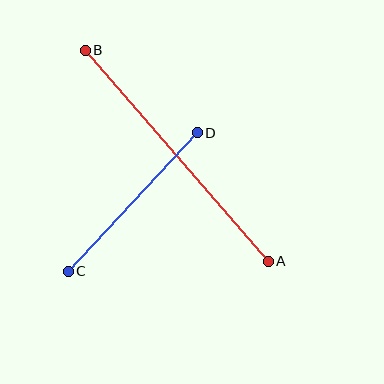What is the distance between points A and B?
The distance is approximately 280 pixels.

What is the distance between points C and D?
The distance is approximately 189 pixels.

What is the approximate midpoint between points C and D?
The midpoint is at approximately (133, 202) pixels.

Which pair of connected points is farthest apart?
Points A and B are farthest apart.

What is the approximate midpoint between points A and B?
The midpoint is at approximately (177, 156) pixels.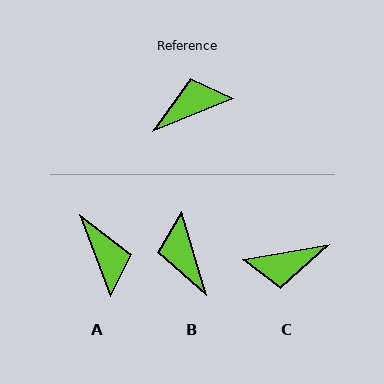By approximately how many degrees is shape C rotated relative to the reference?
Approximately 168 degrees counter-clockwise.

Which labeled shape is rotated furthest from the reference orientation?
C, about 168 degrees away.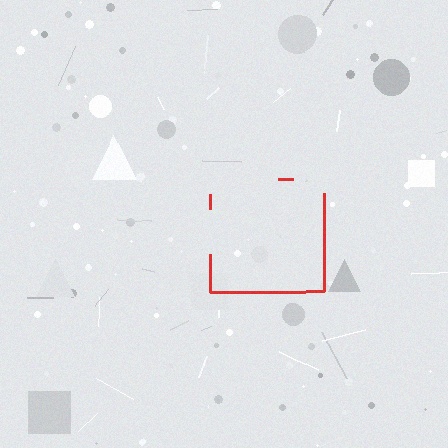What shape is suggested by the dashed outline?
The dashed outline suggests a square.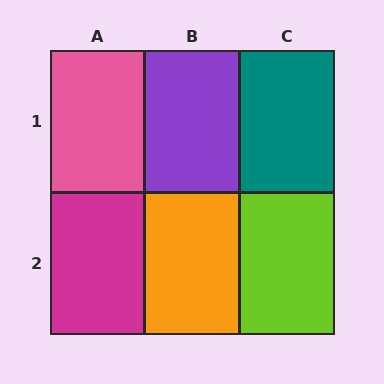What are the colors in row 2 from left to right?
Magenta, orange, lime.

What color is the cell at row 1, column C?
Teal.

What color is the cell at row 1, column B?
Purple.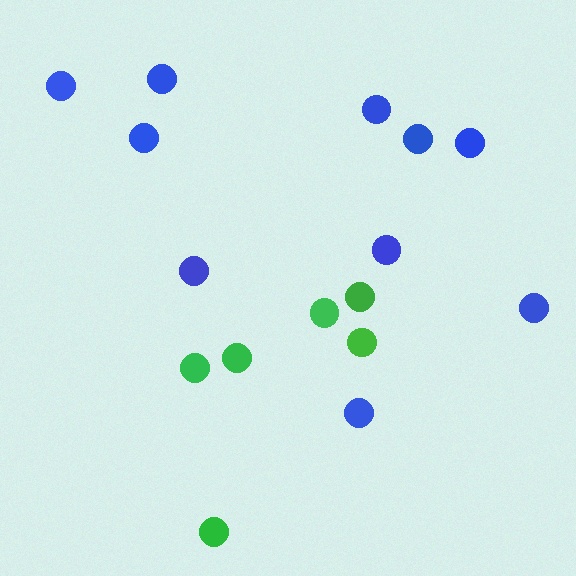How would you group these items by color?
There are 2 groups: one group of green circles (6) and one group of blue circles (10).